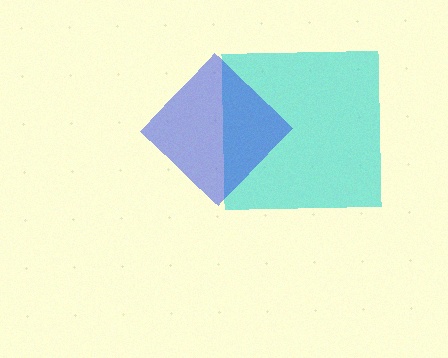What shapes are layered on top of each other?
The layered shapes are: a cyan square, a blue diamond.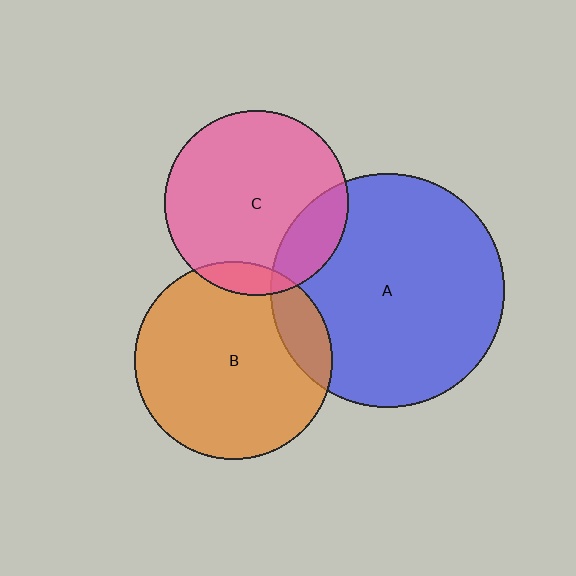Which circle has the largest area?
Circle A (blue).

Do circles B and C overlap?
Yes.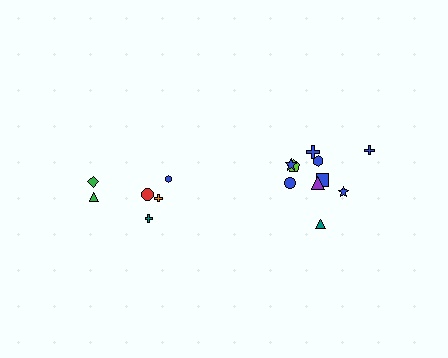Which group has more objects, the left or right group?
The right group.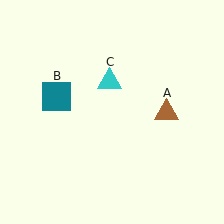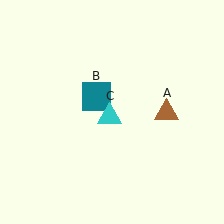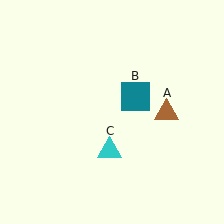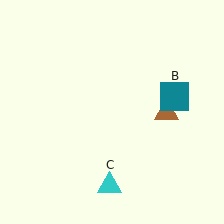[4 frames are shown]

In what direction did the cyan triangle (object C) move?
The cyan triangle (object C) moved down.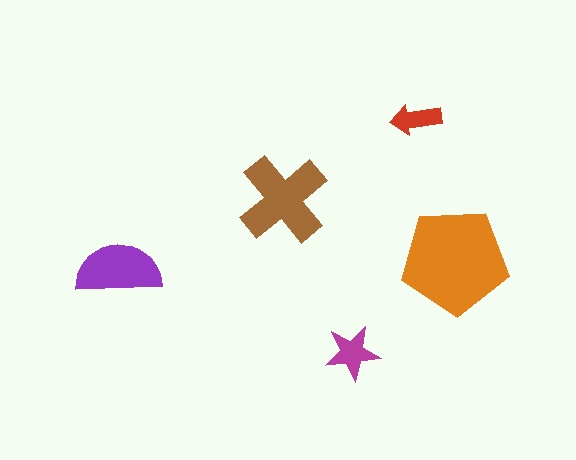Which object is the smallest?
The red arrow.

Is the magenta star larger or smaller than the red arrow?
Larger.